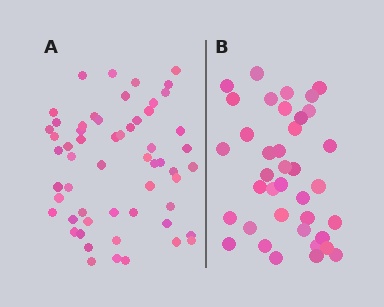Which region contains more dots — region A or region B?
Region A (the left region) has more dots.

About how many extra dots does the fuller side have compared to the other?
Region A has approximately 20 more dots than region B.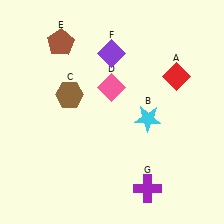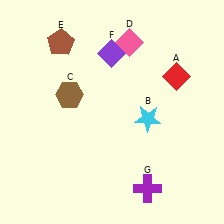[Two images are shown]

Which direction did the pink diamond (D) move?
The pink diamond (D) moved up.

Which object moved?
The pink diamond (D) moved up.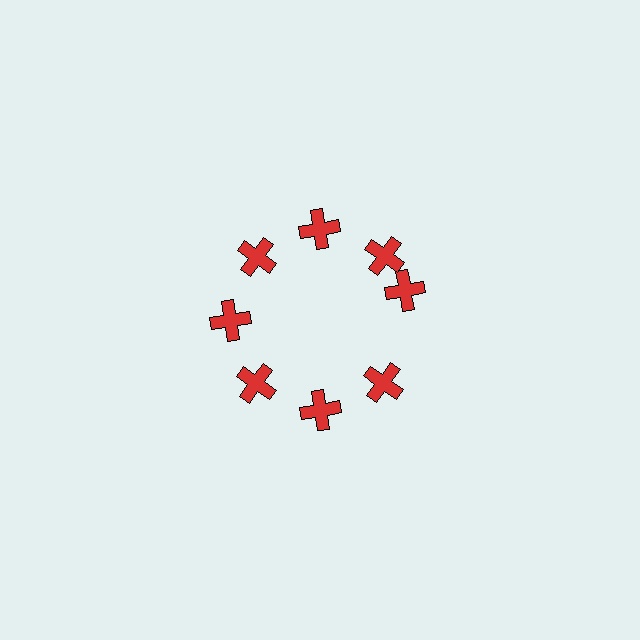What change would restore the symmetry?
The symmetry would be restored by rotating it back into even spacing with its neighbors so that all 8 crosses sit at equal angles and equal distance from the center.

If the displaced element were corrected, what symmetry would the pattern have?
It would have 8-fold rotational symmetry — the pattern would map onto itself every 45 degrees.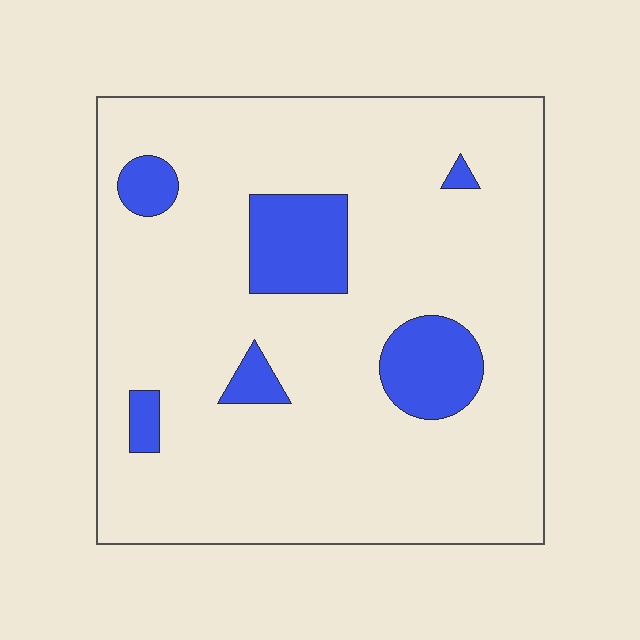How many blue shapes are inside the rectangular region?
6.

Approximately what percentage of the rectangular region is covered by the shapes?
Approximately 15%.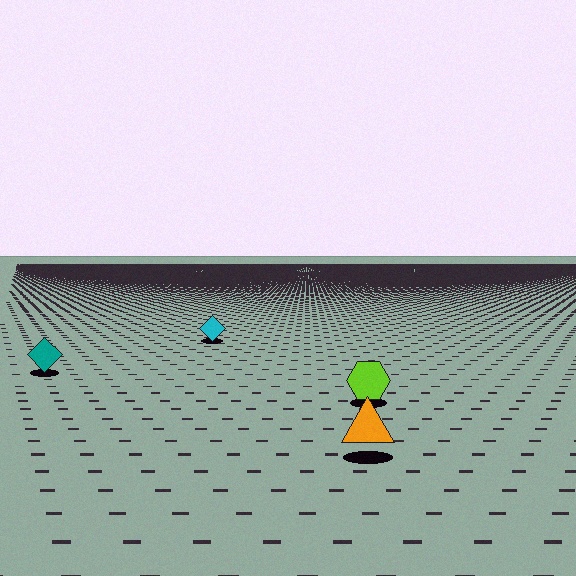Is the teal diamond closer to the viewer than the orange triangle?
No. The orange triangle is closer — you can tell from the texture gradient: the ground texture is coarser near it.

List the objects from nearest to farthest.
From nearest to farthest: the orange triangle, the lime hexagon, the teal diamond, the cyan diamond.